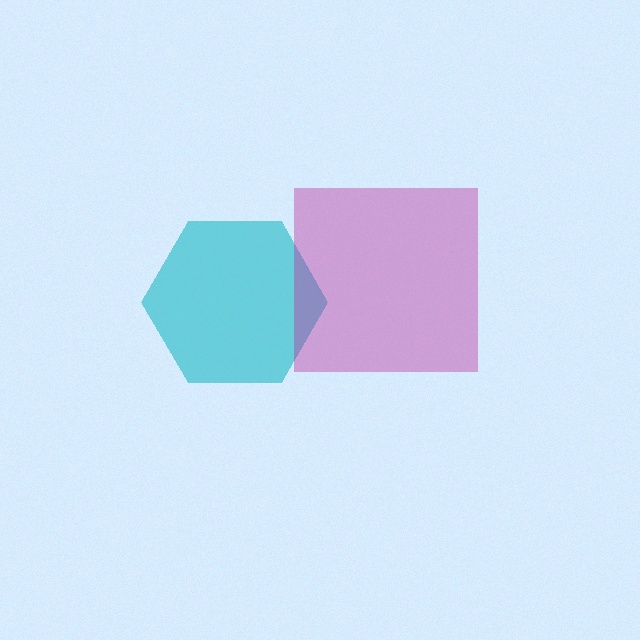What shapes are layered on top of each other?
The layered shapes are: a cyan hexagon, a magenta square.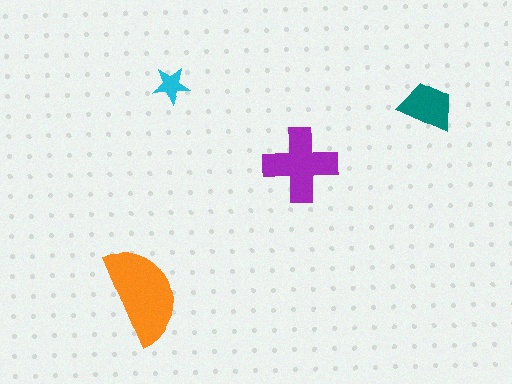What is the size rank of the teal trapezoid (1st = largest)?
3rd.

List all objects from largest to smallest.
The orange semicircle, the purple cross, the teal trapezoid, the cyan star.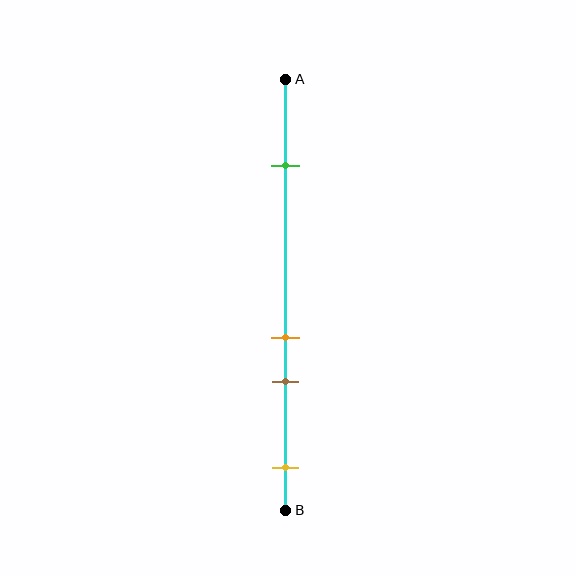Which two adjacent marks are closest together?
The orange and brown marks are the closest adjacent pair.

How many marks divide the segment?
There are 4 marks dividing the segment.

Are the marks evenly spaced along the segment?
No, the marks are not evenly spaced.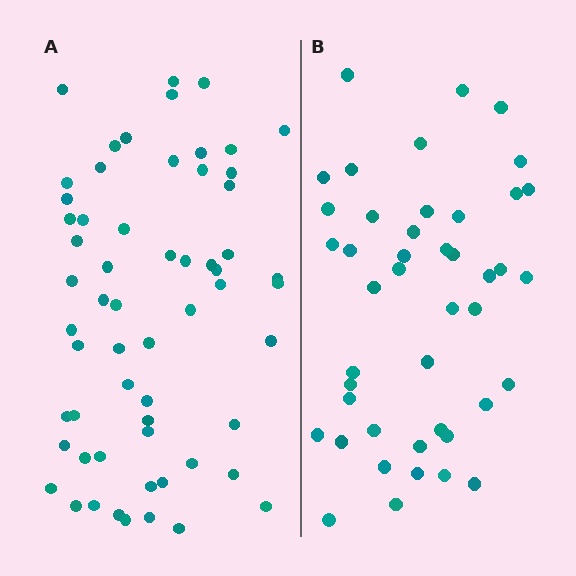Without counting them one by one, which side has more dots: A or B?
Region A (the left region) has more dots.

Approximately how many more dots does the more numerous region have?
Region A has approximately 15 more dots than region B.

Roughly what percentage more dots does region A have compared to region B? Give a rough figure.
About 35% more.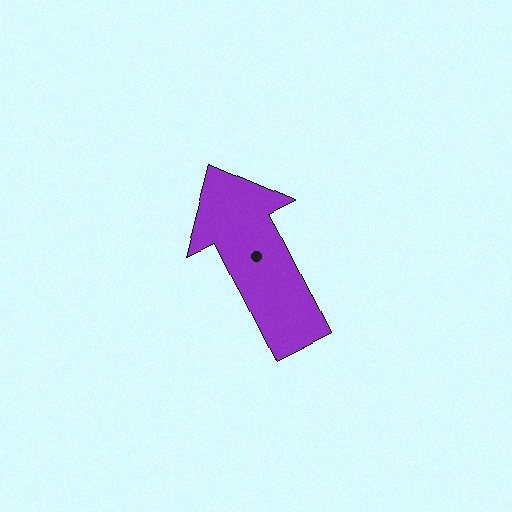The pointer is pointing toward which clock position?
Roughly 11 o'clock.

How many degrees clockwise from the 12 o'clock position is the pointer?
Approximately 334 degrees.